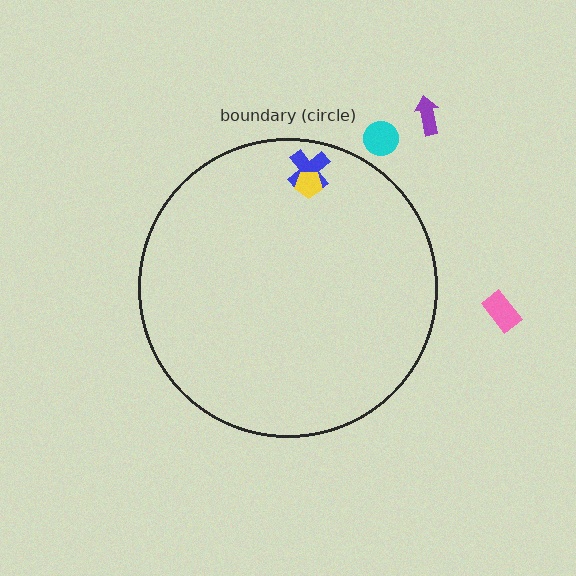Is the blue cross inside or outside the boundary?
Inside.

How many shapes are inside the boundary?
2 inside, 3 outside.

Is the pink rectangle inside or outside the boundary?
Outside.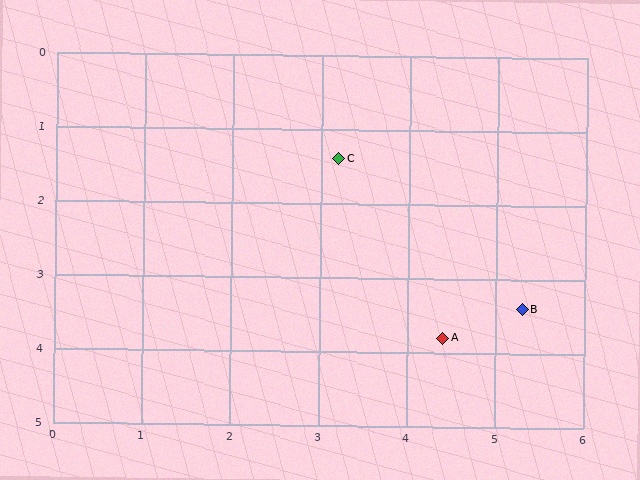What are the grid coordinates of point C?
Point C is at approximately (3.2, 1.4).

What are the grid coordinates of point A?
Point A is at approximately (4.4, 3.8).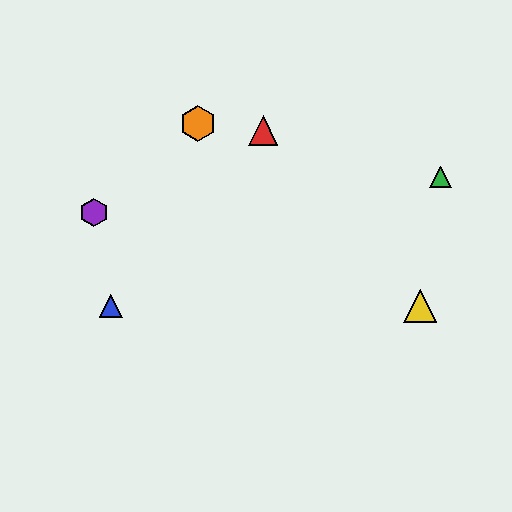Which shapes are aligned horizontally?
The blue triangle, the yellow triangle are aligned horizontally.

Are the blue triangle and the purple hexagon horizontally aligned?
No, the blue triangle is at y≈306 and the purple hexagon is at y≈213.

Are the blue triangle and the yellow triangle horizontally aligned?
Yes, both are at y≈306.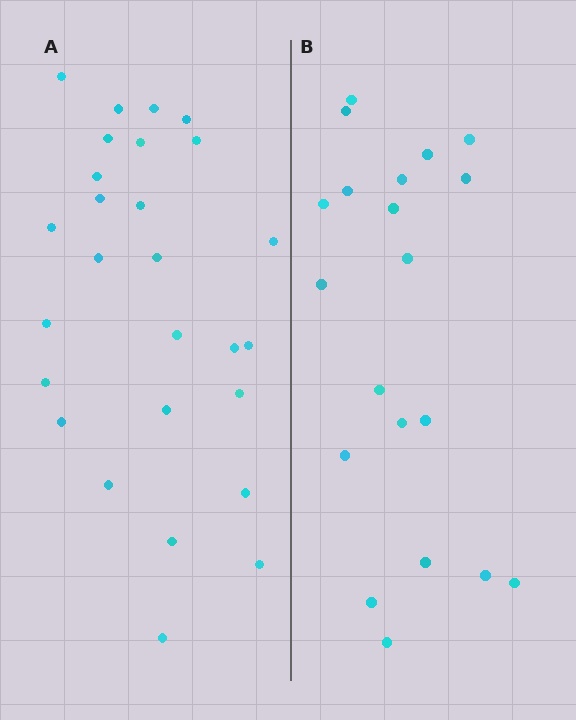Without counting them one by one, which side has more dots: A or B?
Region A (the left region) has more dots.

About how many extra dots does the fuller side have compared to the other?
Region A has roughly 8 or so more dots than region B.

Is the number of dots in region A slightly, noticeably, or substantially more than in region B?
Region A has noticeably more, but not dramatically so. The ratio is roughly 1.4 to 1.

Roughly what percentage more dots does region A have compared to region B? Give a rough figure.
About 35% more.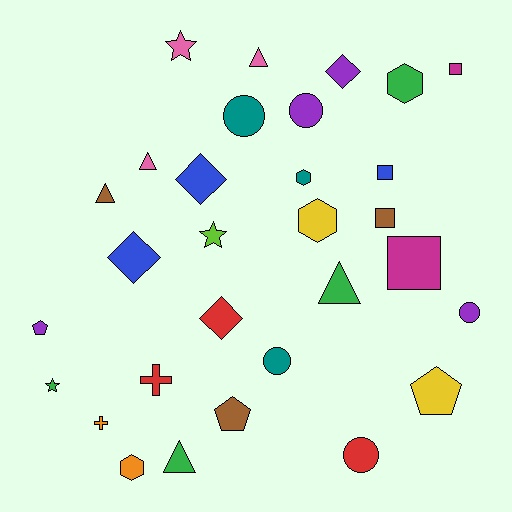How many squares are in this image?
There are 4 squares.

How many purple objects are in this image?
There are 4 purple objects.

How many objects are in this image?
There are 30 objects.